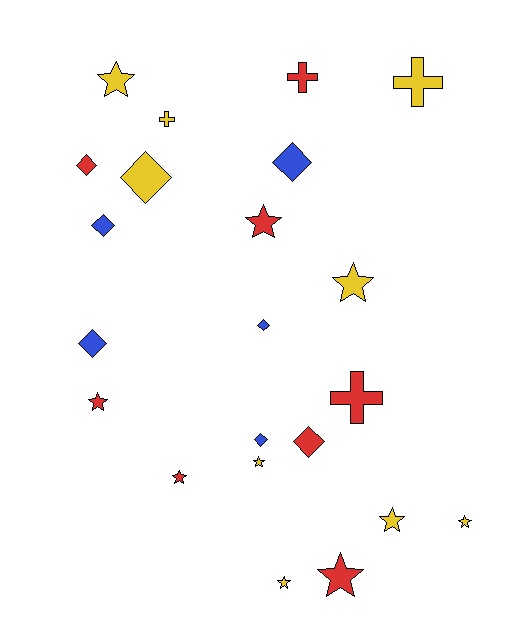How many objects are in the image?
There are 22 objects.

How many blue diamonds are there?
There are 5 blue diamonds.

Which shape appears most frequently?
Star, with 10 objects.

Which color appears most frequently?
Yellow, with 9 objects.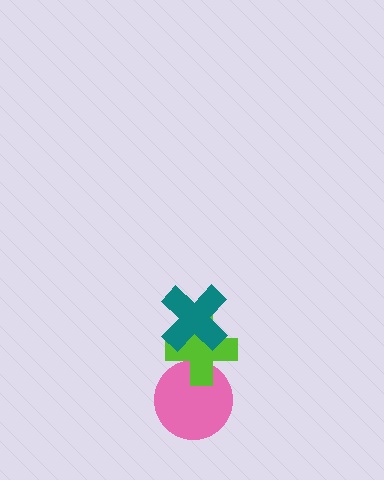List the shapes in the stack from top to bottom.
From top to bottom: the teal cross, the lime cross, the pink circle.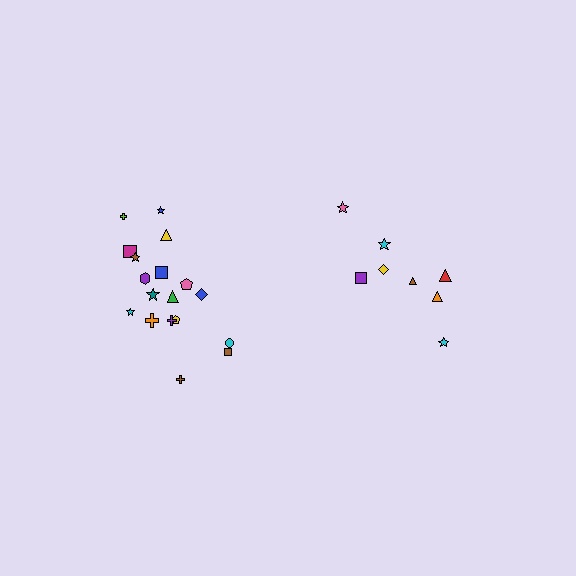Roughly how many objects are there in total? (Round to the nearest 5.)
Roughly 25 objects in total.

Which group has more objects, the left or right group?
The left group.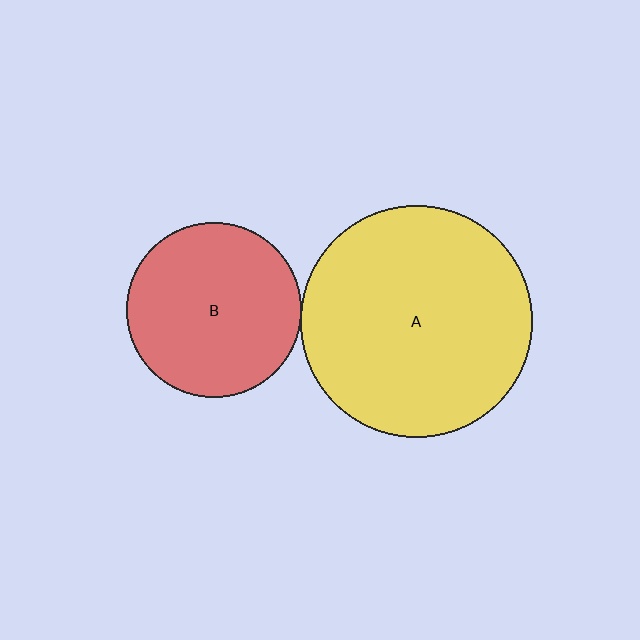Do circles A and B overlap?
Yes.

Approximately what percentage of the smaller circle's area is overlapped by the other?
Approximately 5%.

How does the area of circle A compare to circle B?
Approximately 1.7 times.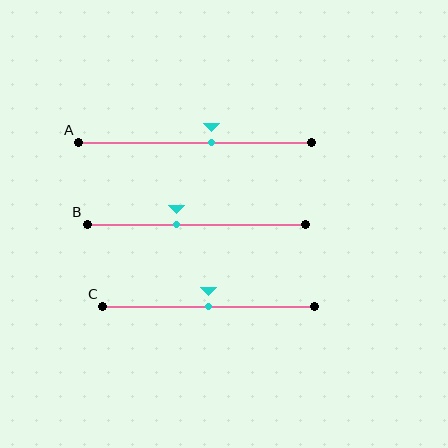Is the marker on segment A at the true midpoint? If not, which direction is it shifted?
No, the marker on segment A is shifted to the right by about 7% of the segment length.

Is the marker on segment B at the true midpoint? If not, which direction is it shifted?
No, the marker on segment B is shifted to the left by about 9% of the segment length.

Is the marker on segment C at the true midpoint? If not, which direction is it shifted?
Yes, the marker on segment C is at the true midpoint.